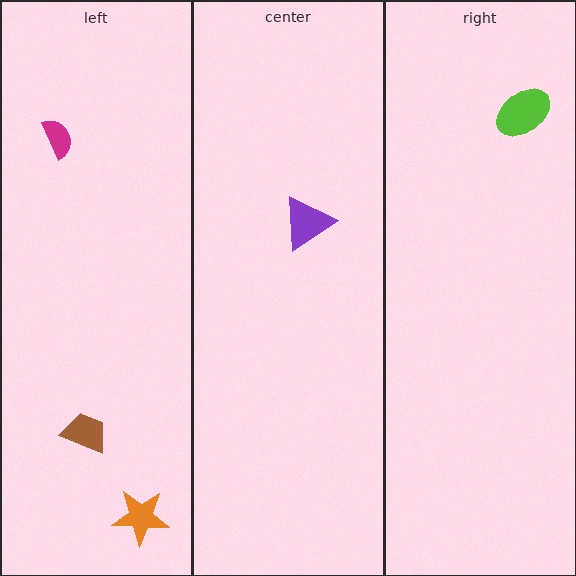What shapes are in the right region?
The lime ellipse.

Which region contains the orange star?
The left region.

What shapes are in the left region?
The magenta semicircle, the brown trapezoid, the orange star.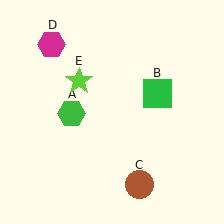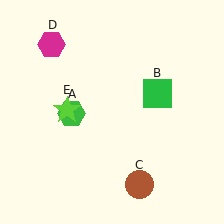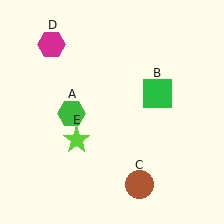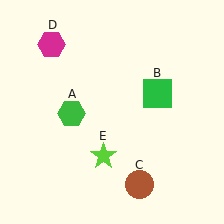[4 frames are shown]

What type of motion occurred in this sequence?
The lime star (object E) rotated counterclockwise around the center of the scene.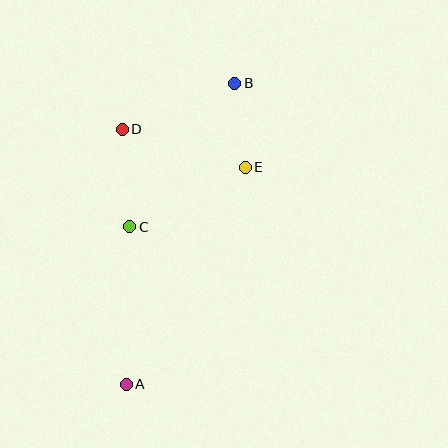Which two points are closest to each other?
Points B and E are closest to each other.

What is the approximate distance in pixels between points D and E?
The distance between D and E is approximately 128 pixels.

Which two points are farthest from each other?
Points A and B are farthest from each other.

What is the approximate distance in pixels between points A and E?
The distance between A and E is approximately 248 pixels.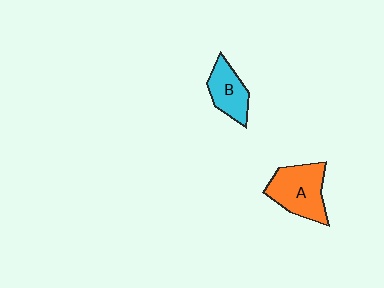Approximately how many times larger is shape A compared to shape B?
Approximately 1.5 times.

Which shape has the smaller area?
Shape B (cyan).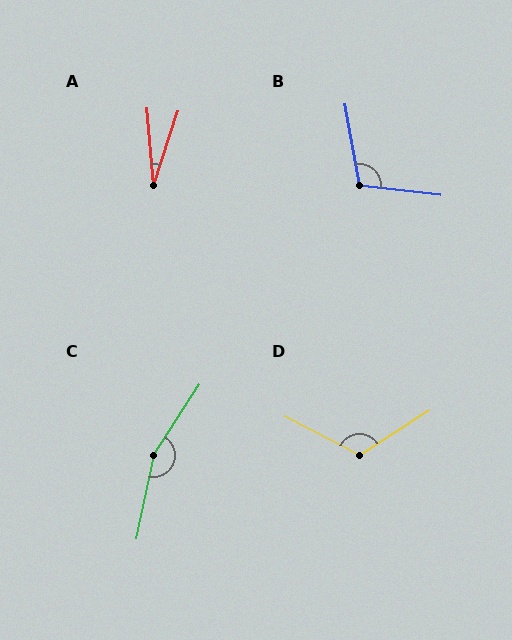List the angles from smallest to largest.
A (23°), B (107°), D (120°), C (159°).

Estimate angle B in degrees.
Approximately 107 degrees.